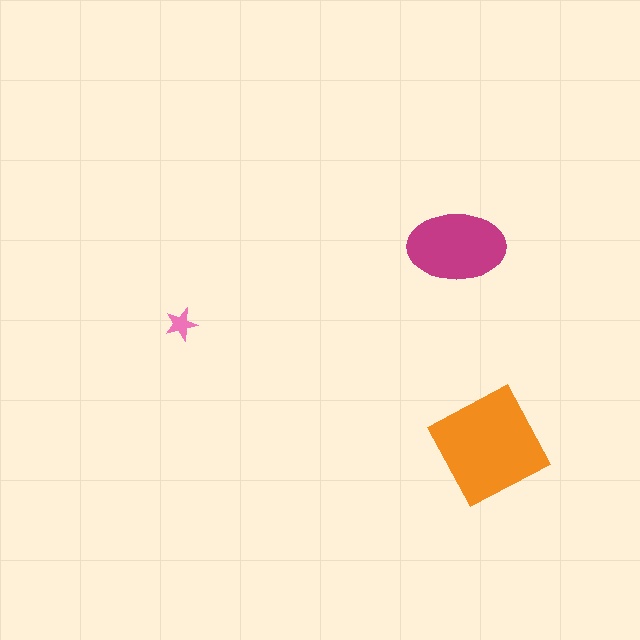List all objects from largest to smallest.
The orange diamond, the magenta ellipse, the pink star.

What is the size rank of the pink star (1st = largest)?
3rd.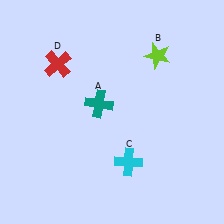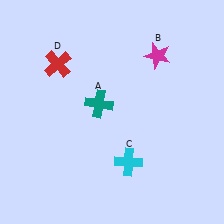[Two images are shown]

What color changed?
The star (B) changed from lime in Image 1 to magenta in Image 2.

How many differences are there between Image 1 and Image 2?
There is 1 difference between the two images.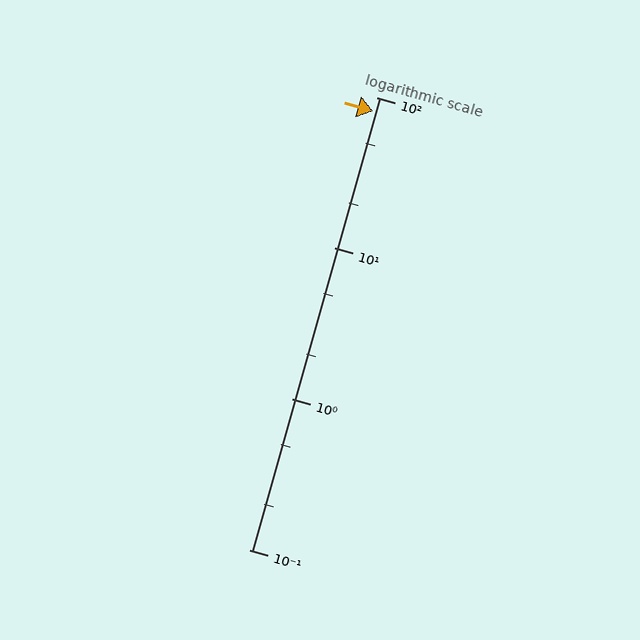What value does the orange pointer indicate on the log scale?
The pointer indicates approximately 81.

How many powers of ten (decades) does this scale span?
The scale spans 3 decades, from 0.1 to 100.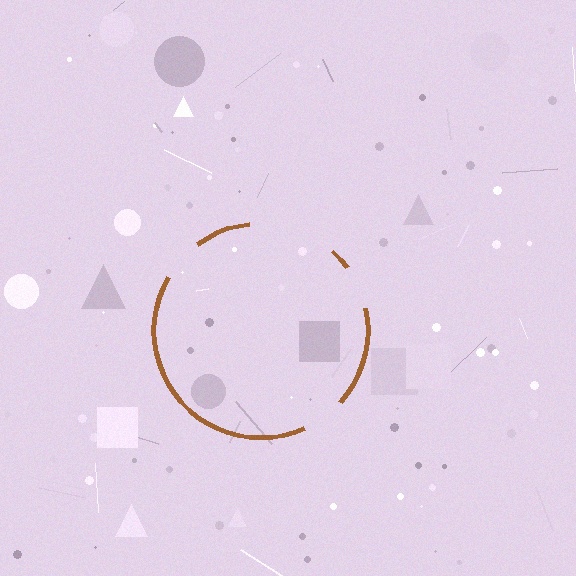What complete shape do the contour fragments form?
The contour fragments form a circle.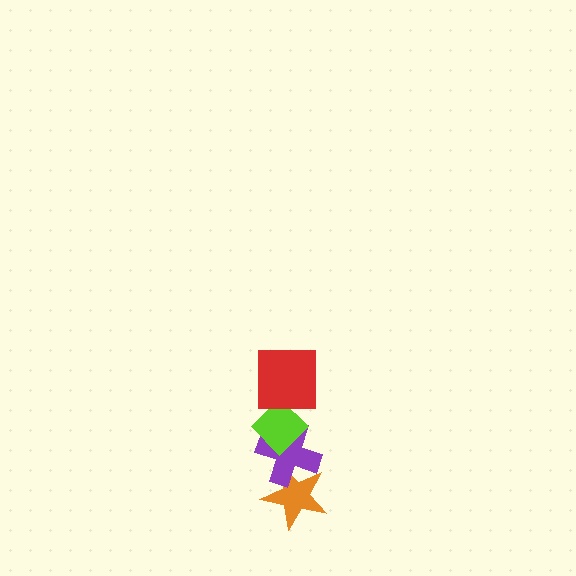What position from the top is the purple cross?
The purple cross is 3rd from the top.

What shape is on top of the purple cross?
The lime diamond is on top of the purple cross.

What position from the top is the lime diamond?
The lime diamond is 2nd from the top.